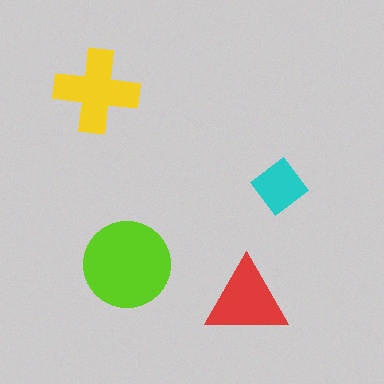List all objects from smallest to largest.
The cyan diamond, the red triangle, the yellow cross, the lime circle.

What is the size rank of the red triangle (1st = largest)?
3rd.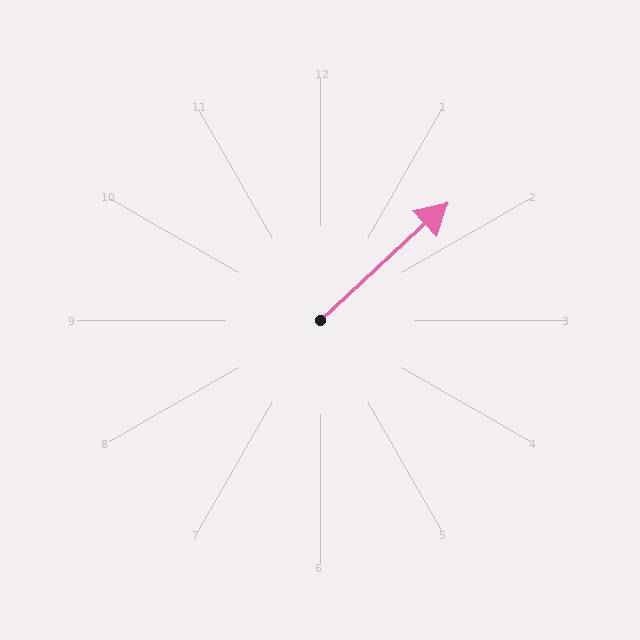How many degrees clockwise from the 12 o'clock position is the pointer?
Approximately 47 degrees.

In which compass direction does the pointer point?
Northeast.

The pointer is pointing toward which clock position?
Roughly 2 o'clock.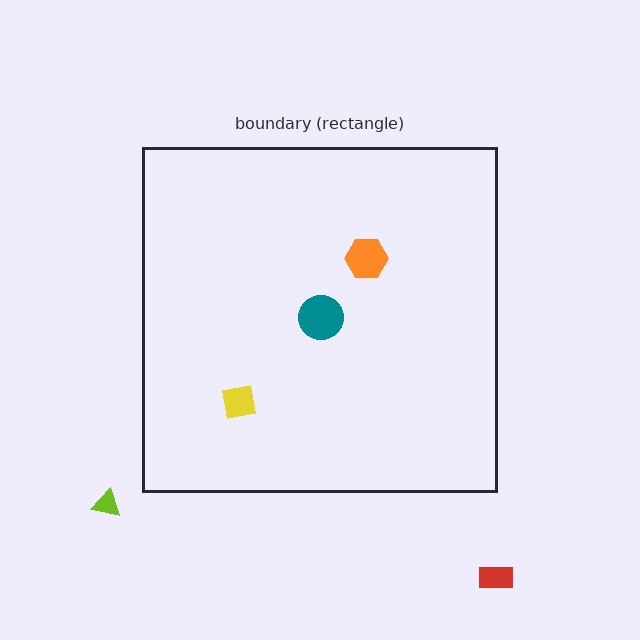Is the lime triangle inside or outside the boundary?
Outside.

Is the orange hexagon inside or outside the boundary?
Inside.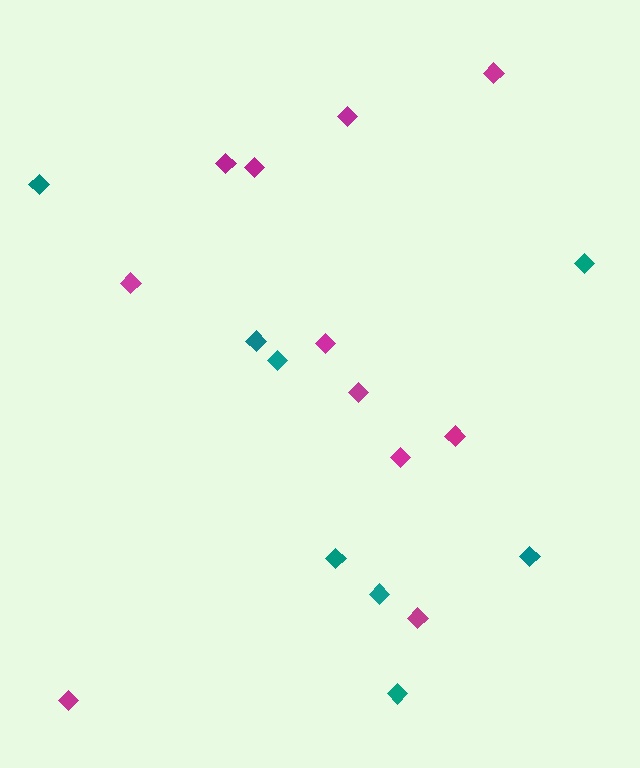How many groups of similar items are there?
There are 2 groups: one group of teal diamonds (8) and one group of magenta diamonds (11).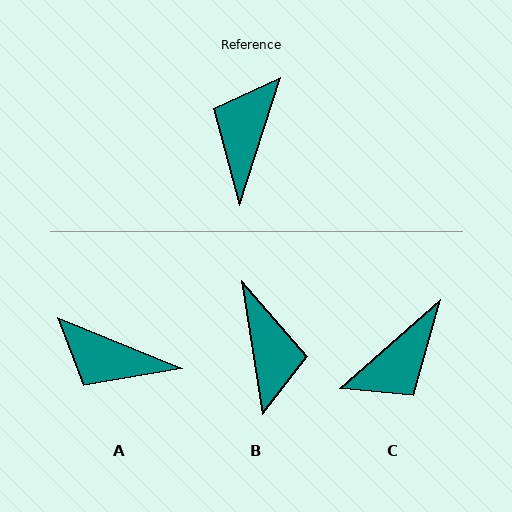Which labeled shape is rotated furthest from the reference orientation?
B, about 154 degrees away.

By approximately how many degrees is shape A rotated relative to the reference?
Approximately 85 degrees counter-clockwise.